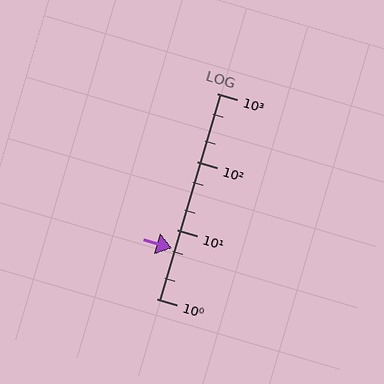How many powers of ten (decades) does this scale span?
The scale spans 3 decades, from 1 to 1000.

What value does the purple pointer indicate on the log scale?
The pointer indicates approximately 5.4.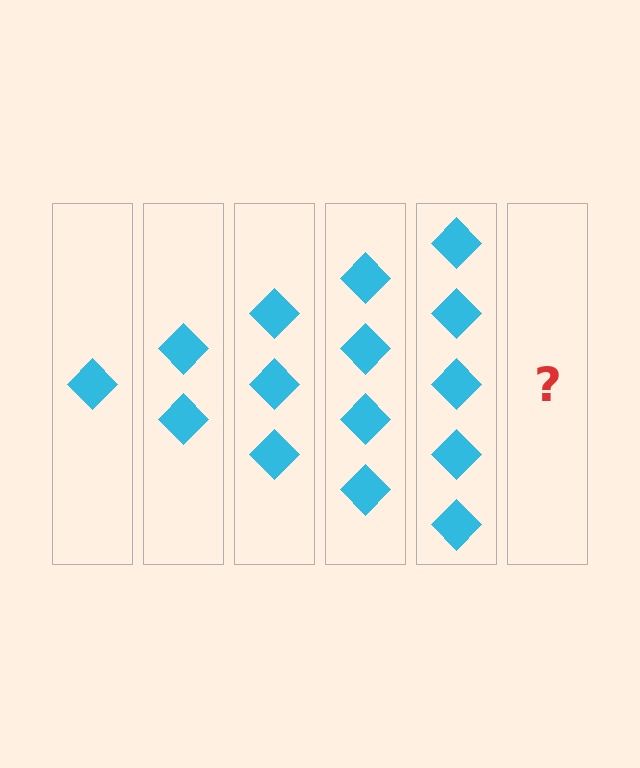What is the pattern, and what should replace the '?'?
The pattern is that each step adds one more diamond. The '?' should be 6 diamonds.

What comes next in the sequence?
The next element should be 6 diamonds.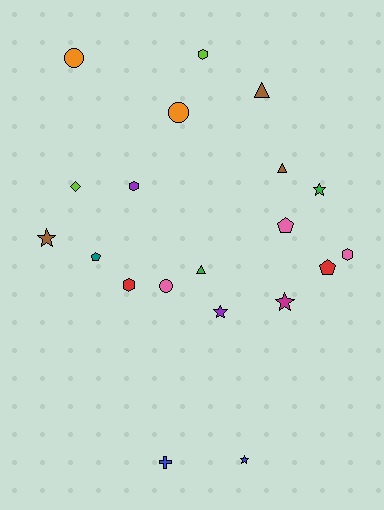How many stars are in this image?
There are 5 stars.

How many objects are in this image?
There are 20 objects.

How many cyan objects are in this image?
There are no cyan objects.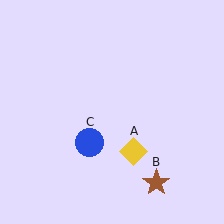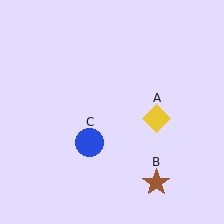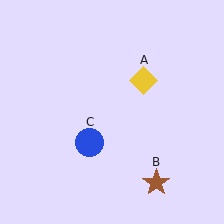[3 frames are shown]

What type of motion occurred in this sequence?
The yellow diamond (object A) rotated counterclockwise around the center of the scene.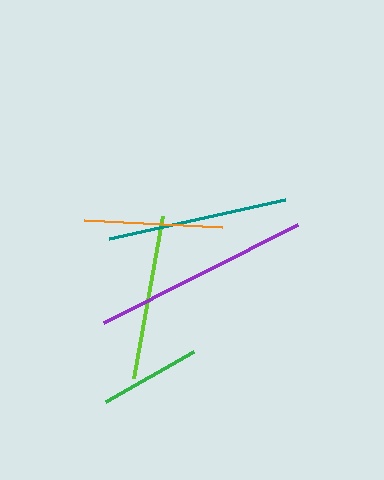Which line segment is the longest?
The purple line is the longest at approximately 218 pixels.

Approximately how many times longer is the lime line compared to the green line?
The lime line is approximately 1.6 times the length of the green line.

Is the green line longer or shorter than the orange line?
The orange line is longer than the green line.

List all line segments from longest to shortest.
From longest to shortest: purple, teal, lime, orange, green.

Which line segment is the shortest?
The green line is the shortest at approximately 101 pixels.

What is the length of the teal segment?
The teal segment is approximately 181 pixels long.